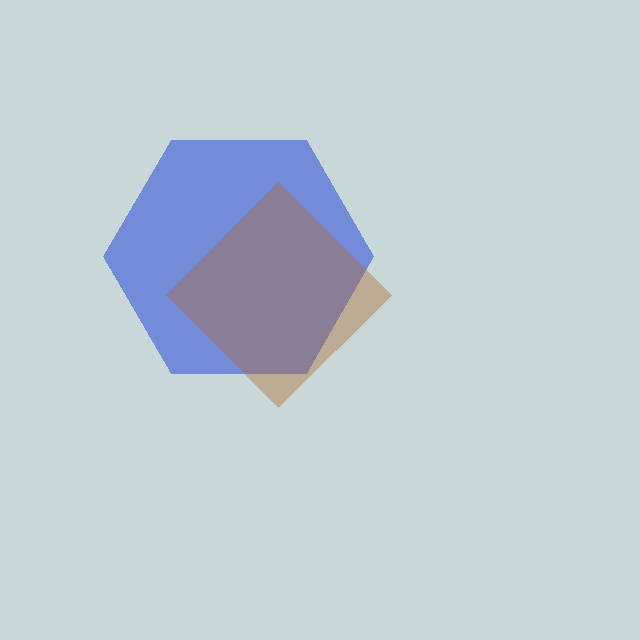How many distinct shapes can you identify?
There are 2 distinct shapes: a blue hexagon, a brown diamond.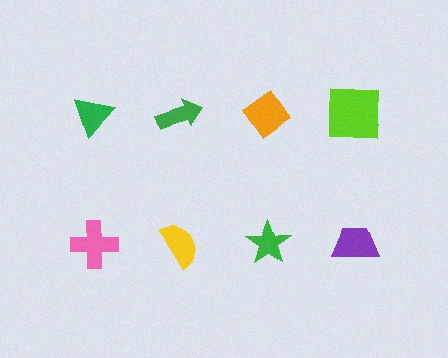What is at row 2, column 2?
A yellow semicircle.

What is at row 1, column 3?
An orange diamond.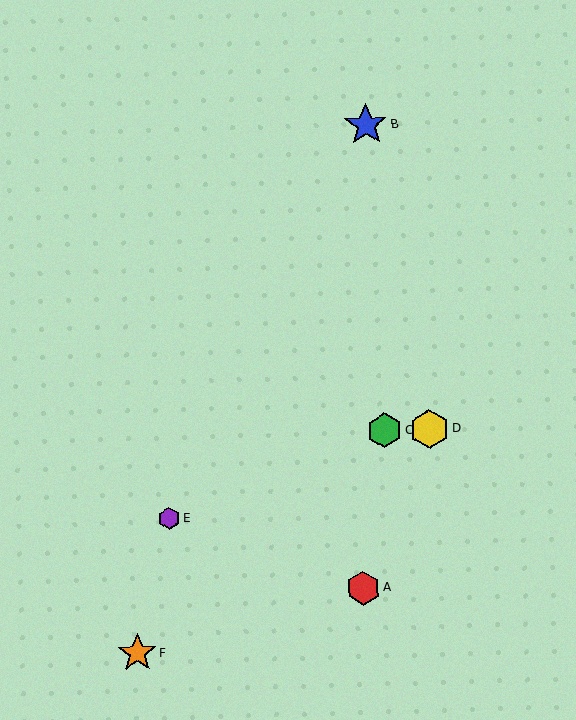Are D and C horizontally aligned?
Yes, both are at y≈429.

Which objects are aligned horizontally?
Objects C, D are aligned horizontally.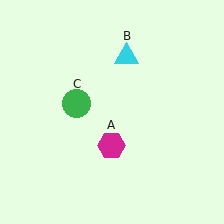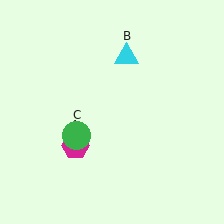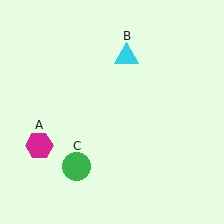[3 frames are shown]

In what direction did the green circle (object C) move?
The green circle (object C) moved down.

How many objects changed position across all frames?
2 objects changed position: magenta hexagon (object A), green circle (object C).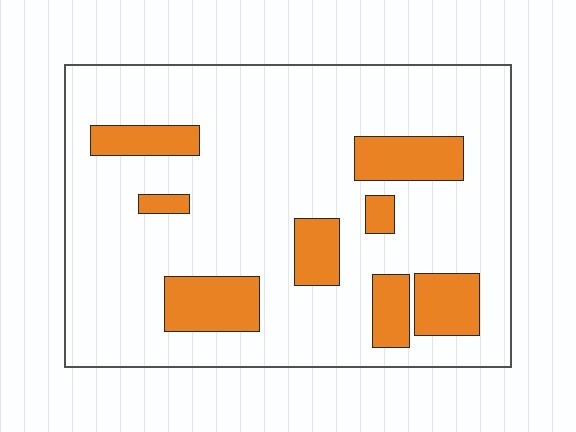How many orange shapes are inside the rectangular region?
8.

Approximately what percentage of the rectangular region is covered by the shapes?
Approximately 20%.